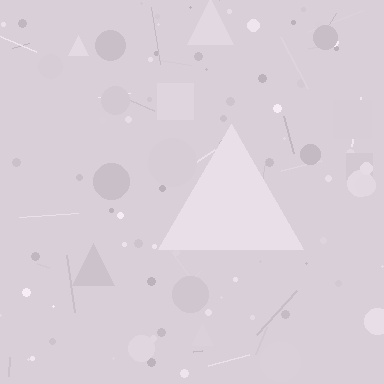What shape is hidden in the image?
A triangle is hidden in the image.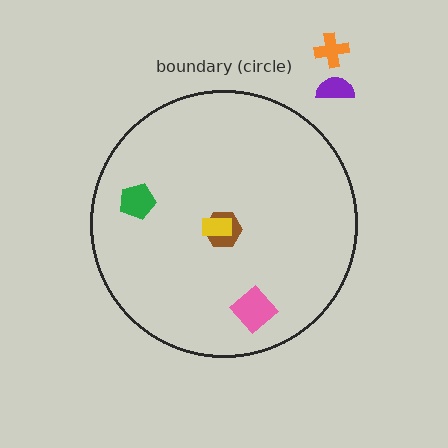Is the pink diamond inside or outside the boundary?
Inside.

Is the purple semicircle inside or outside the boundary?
Outside.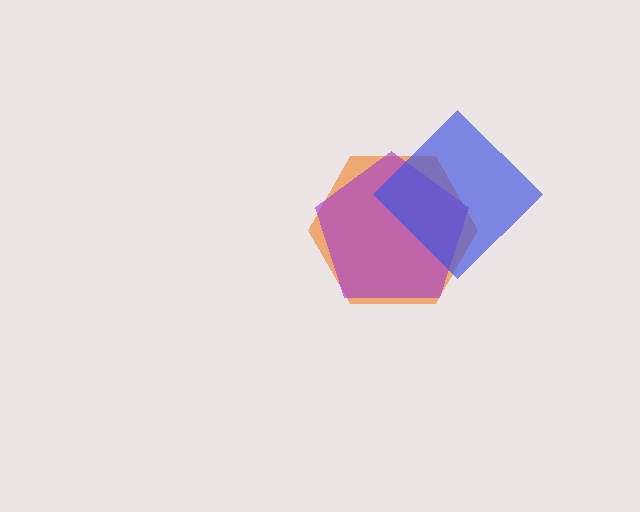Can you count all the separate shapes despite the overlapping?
Yes, there are 3 separate shapes.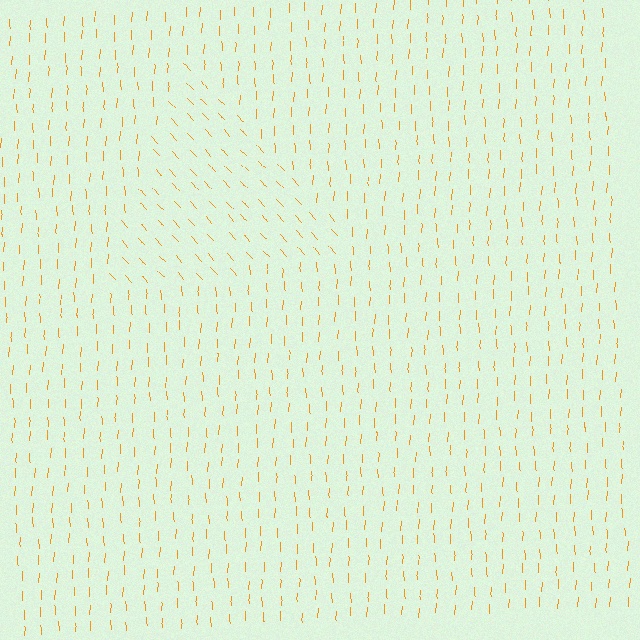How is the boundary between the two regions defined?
The boundary is defined purely by a change in line orientation (approximately 45 degrees difference). All lines are the same color and thickness.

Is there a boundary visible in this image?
Yes, there is a texture boundary formed by a change in line orientation.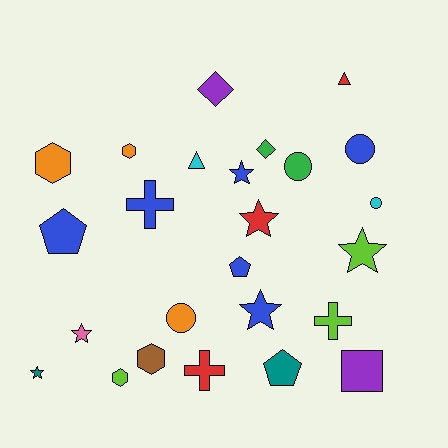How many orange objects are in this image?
There are 3 orange objects.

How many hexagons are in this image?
There are 4 hexagons.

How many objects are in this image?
There are 25 objects.